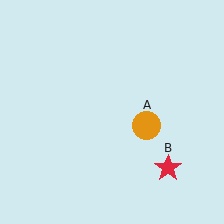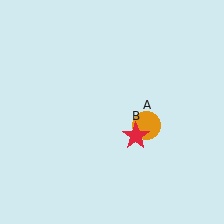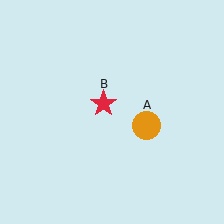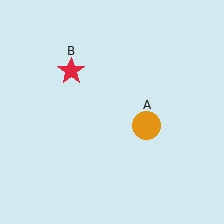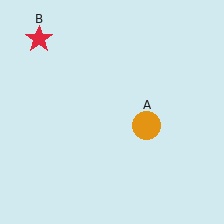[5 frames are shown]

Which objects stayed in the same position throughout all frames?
Orange circle (object A) remained stationary.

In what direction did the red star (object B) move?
The red star (object B) moved up and to the left.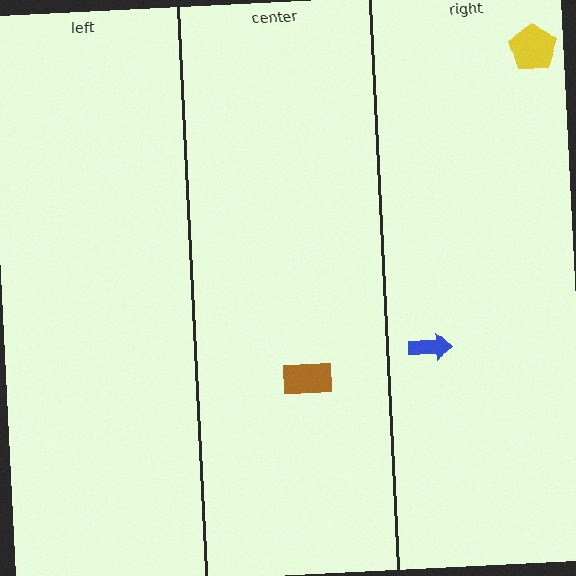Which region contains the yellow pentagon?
The right region.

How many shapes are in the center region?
1.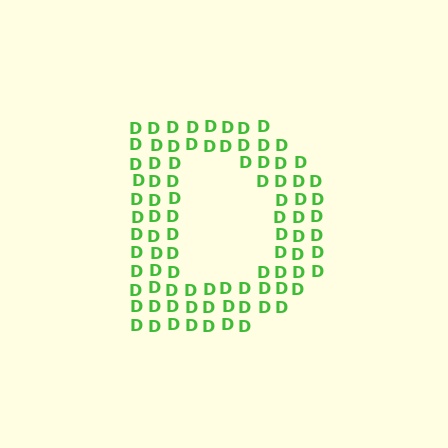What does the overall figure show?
The overall figure shows the letter D.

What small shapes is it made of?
It is made of small letter D's.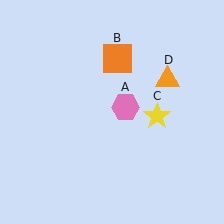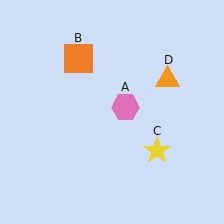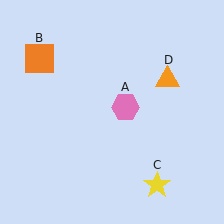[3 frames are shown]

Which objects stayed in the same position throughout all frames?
Pink hexagon (object A) and orange triangle (object D) remained stationary.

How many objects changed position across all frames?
2 objects changed position: orange square (object B), yellow star (object C).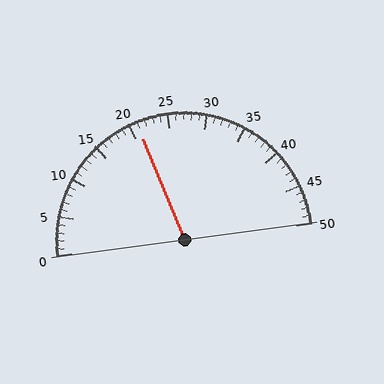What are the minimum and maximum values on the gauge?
The gauge ranges from 0 to 50.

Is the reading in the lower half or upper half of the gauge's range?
The reading is in the lower half of the range (0 to 50).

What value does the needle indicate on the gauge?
The needle indicates approximately 21.